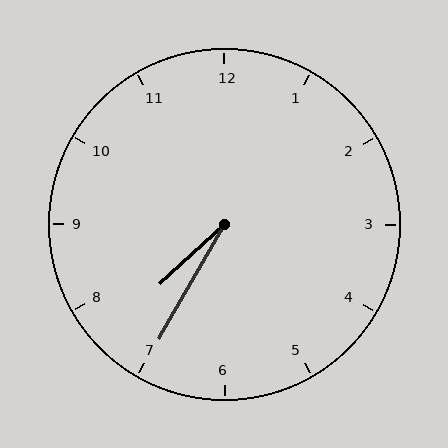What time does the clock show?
7:35.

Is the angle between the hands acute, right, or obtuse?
It is acute.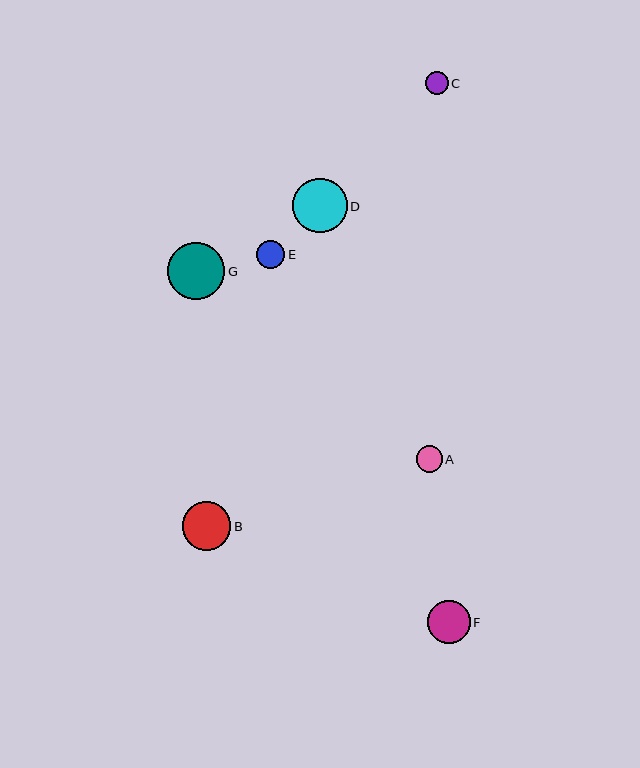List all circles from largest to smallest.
From largest to smallest: G, D, B, F, E, A, C.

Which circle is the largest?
Circle G is the largest with a size of approximately 57 pixels.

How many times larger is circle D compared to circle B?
Circle D is approximately 1.1 times the size of circle B.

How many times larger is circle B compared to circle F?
Circle B is approximately 1.1 times the size of circle F.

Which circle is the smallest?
Circle C is the smallest with a size of approximately 23 pixels.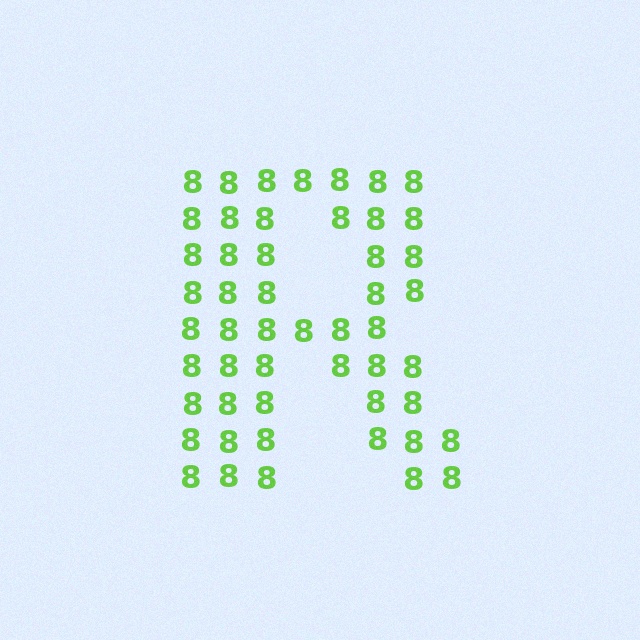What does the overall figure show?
The overall figure shows the letter R.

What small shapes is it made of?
It is made of small digit 8's.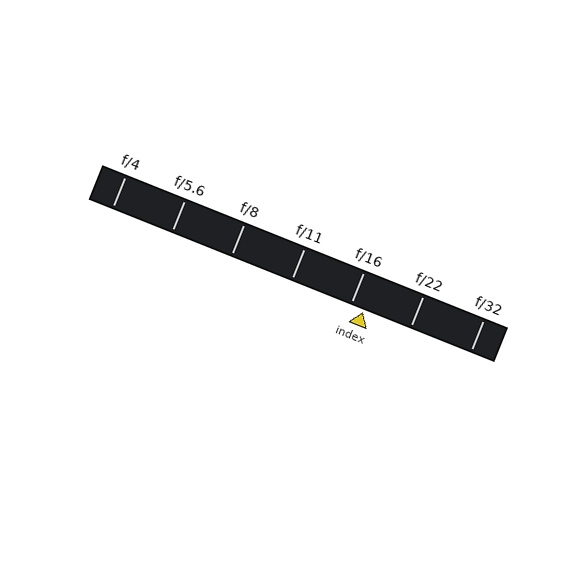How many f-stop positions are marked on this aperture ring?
There are 7 f-stop positions marked.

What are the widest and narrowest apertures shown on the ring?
The widest aperture shown is f/4 and the narrowest is f/32.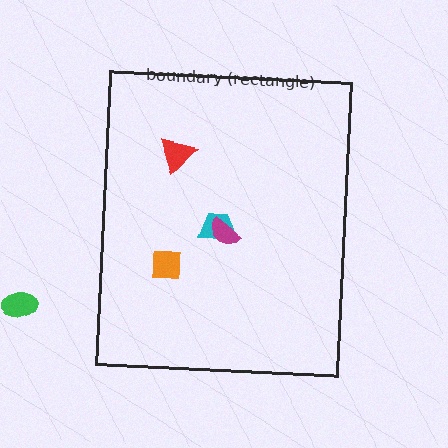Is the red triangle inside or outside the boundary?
Inside.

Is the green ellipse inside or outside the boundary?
Outside.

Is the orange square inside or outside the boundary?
Inside.